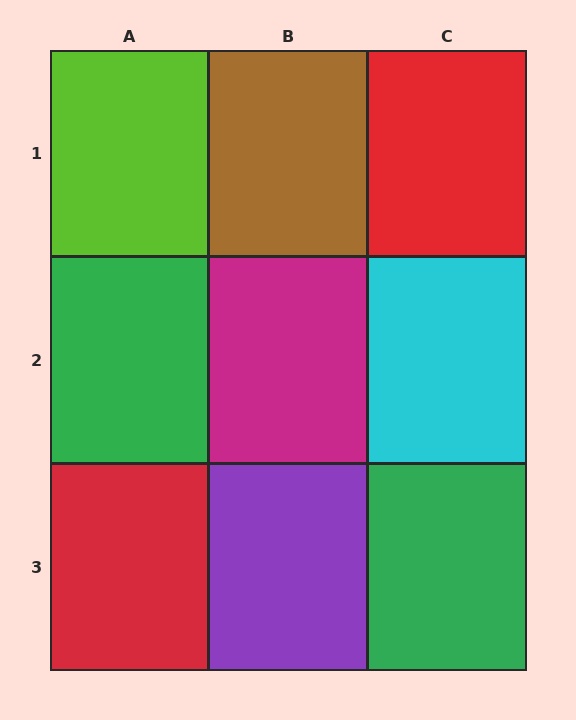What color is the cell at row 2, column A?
Green.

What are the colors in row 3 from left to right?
Red, purple, green.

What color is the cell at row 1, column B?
Brown.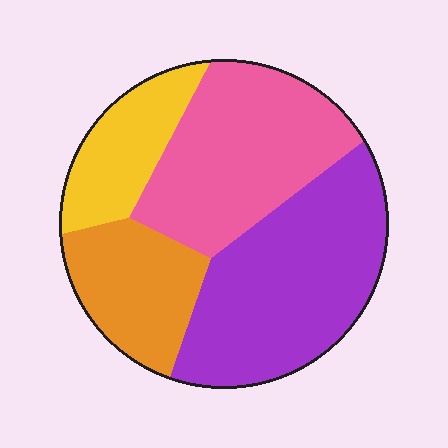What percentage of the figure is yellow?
Yellow takes up less than a quarter of the figure.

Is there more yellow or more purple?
Purple.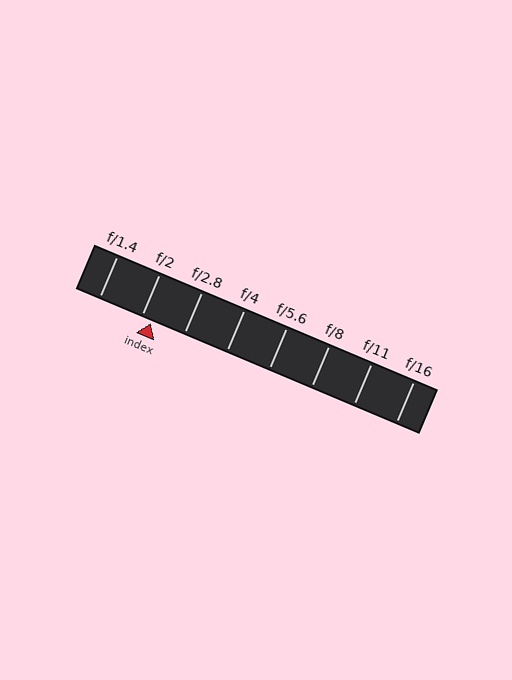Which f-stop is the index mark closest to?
The index mark is closest to f/2.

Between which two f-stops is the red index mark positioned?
The index mark is between f/2 and f/2.8.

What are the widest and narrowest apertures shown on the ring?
The widest aperture shown is f/1.4 and the narrowest is f/16.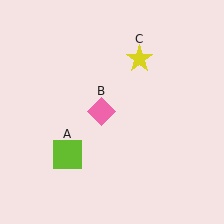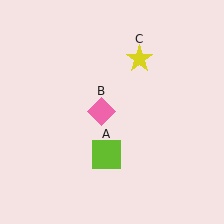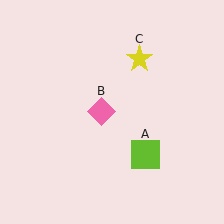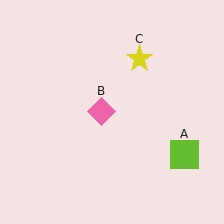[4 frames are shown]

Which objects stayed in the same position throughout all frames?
Pink diamond (object B) and yellow star (object C) remained stationary.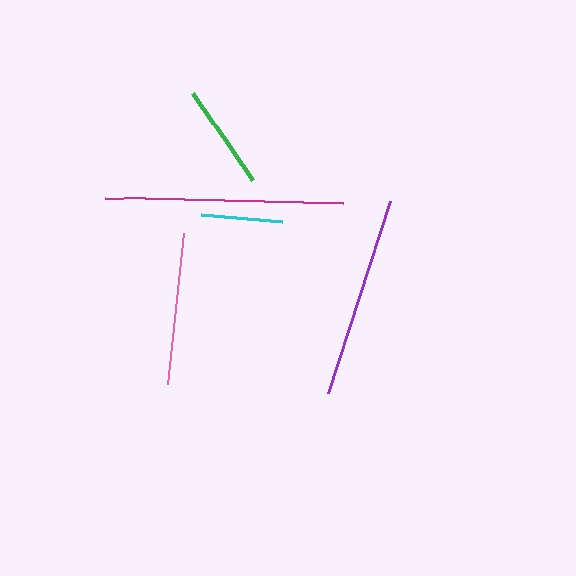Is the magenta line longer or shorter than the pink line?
The magenta line is longer than the pink line.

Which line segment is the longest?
The magenta line is the longest at approximately 238 pixels.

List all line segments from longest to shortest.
From longest to shortest: magenta, purple, pink, green, cyan.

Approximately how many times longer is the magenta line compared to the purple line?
The magenta line is approximately 1.2 times the length of the purple line.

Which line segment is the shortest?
The cyan line is the shortest at approximately 82 pixels.